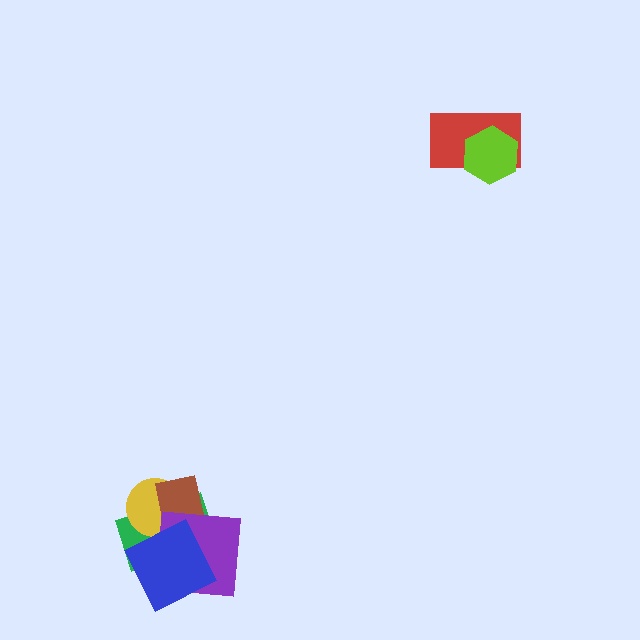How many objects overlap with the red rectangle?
1 object overlaps with the red rectangle.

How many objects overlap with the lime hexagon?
1 object overlaps with the lime hexagon.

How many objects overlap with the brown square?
3 objects overlap with the brown square.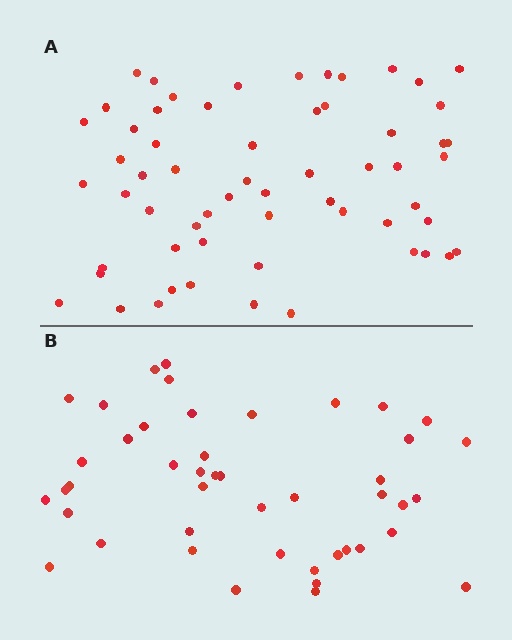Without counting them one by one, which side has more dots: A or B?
Region A (the top region) has more dots.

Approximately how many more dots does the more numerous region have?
Region A has approximately 15 more dots than region B.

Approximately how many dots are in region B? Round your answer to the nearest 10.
About 40 dots. (The exact count is 45, which rounds to 40.)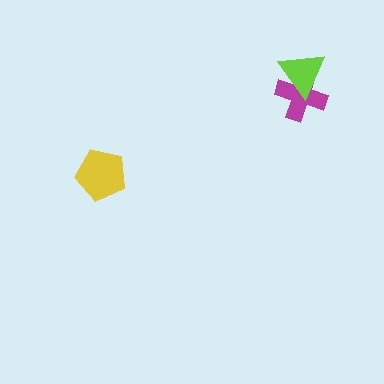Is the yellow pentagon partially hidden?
No, no other shape covers it.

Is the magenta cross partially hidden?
Yes, it is partially covered by another shape.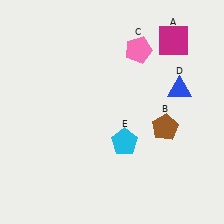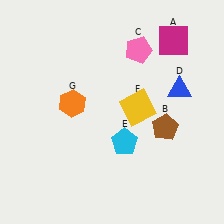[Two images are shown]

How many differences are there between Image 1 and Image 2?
There are 2 differences between the two images.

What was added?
A yellow square (F), an orange hexagon (G) were added in Image 2.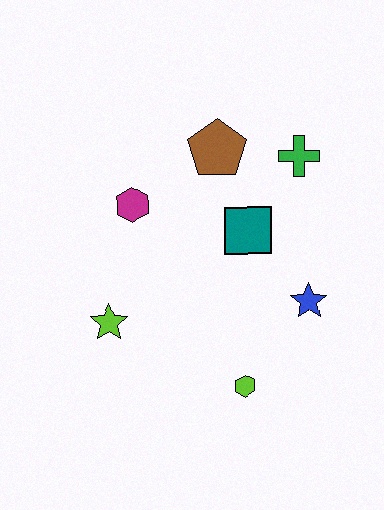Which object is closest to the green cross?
The brown pentagon is closest to the green cross.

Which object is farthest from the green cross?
The lime star is farthest from the green cross.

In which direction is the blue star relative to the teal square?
The blue star is below the teal square.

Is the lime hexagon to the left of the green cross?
Yes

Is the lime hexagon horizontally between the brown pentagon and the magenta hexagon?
No